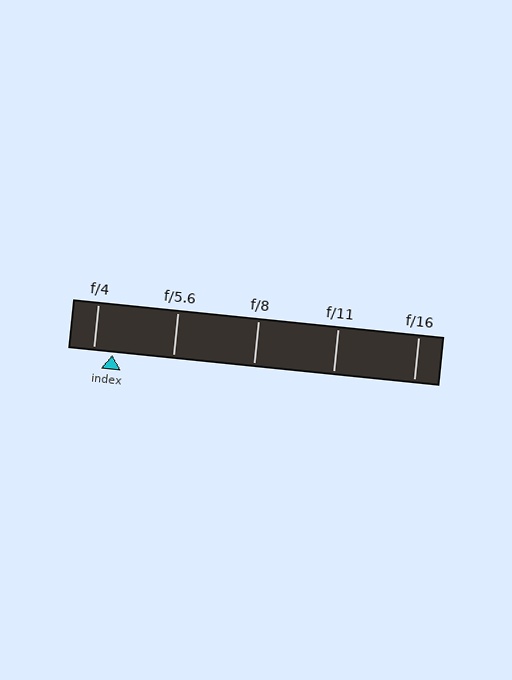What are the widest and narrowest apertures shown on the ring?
The widest aperture shown is f/4 and the narrowest is f/16.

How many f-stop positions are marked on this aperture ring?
There are 5 f-stop positions marked.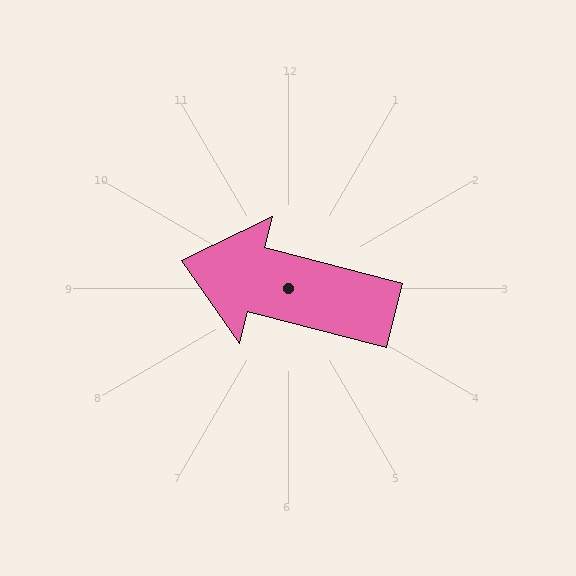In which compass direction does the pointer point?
West.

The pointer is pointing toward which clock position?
Roughly 9 o'clock.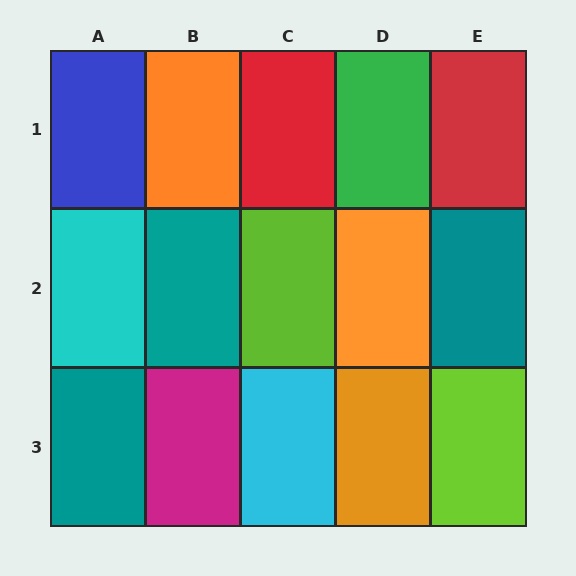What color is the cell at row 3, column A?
Teal.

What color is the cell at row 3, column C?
Cyan.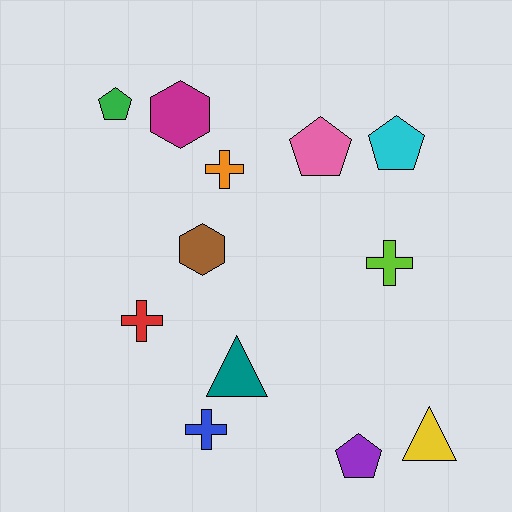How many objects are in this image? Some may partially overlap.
There are 12 objects.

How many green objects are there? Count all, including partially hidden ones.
There is 1 green object.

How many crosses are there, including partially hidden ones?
There are 4 crosses.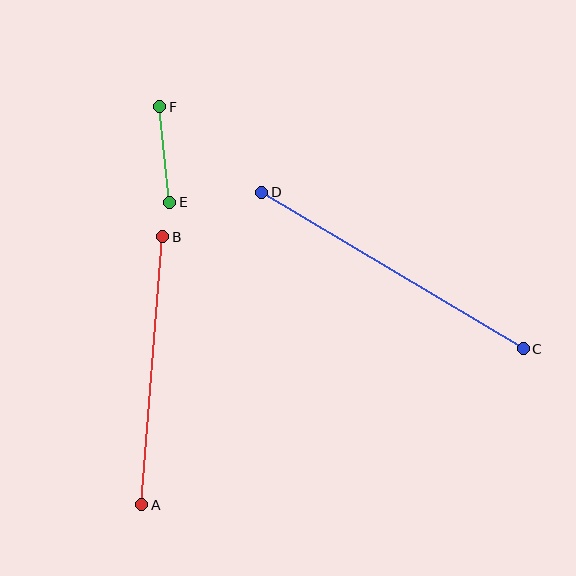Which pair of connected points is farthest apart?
Points C and D are farthest apart.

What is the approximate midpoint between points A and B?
The midpoint is at approximately (152, 371) pixels.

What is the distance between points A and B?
The distance is approximately 269 pixels.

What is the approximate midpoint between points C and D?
The midpoint is at approximately (393, 270) pixels.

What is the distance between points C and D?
The distance is approximately 305 pixels.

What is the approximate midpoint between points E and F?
The midpoint is at approximately (165, 154) pixels.